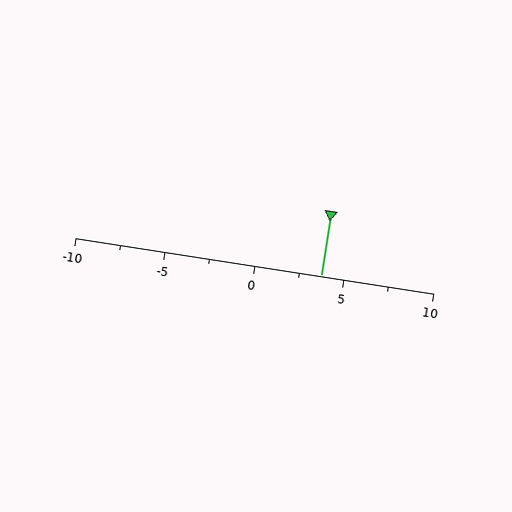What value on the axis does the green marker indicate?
The marker indicates approximately 3.8.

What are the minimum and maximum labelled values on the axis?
The axis runs from -10 to 10.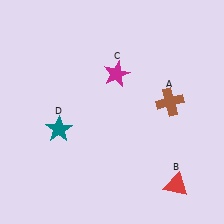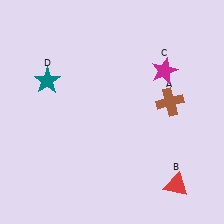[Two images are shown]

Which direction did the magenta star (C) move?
The magenta star (C) moved right.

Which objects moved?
The objects that moved are: the magenta star (C), the teal star (D).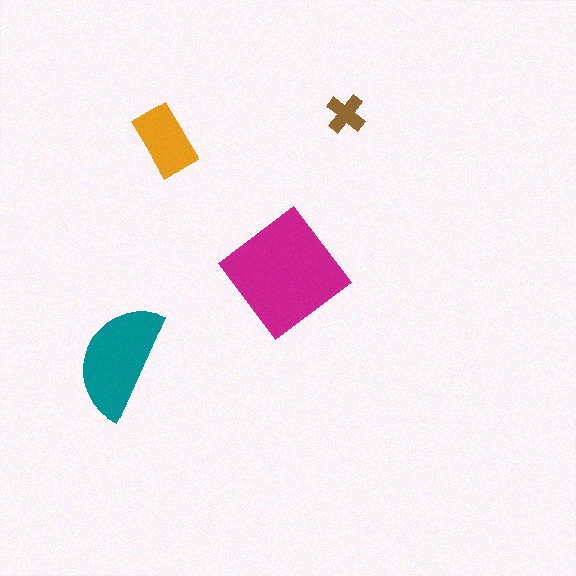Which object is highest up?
The brown cross is topmost.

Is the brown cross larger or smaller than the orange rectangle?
Smaller.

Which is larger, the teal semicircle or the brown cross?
The teal semicircle.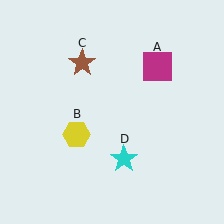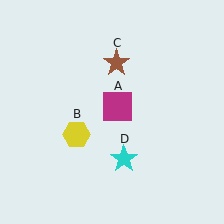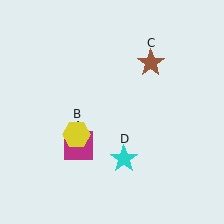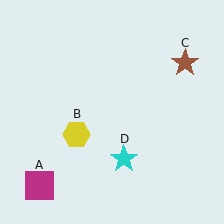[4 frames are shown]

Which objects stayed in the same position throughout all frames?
Yellow hexagon (object B) and cyan star (object D) remained stationary.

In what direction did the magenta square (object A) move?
The magenta square (object A) moved down and to the left.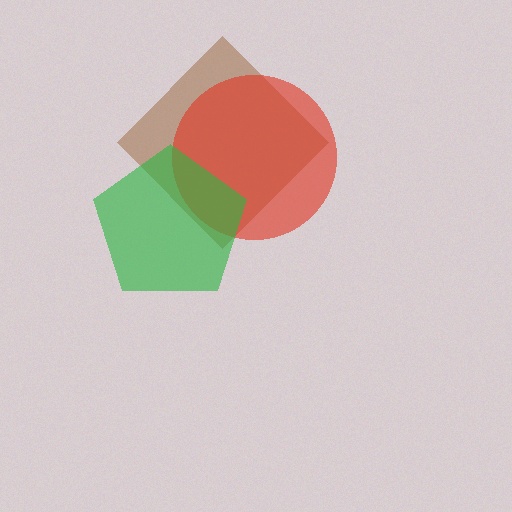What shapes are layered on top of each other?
The layered shapes are: a brown diamond, a red circle, a green pentagon.